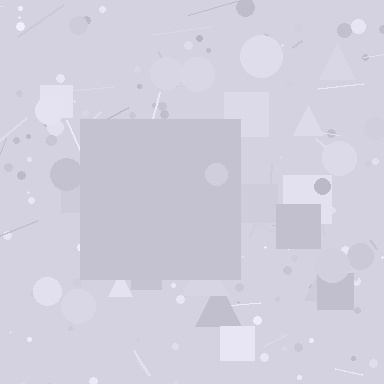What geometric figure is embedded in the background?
A square is embedded in the background.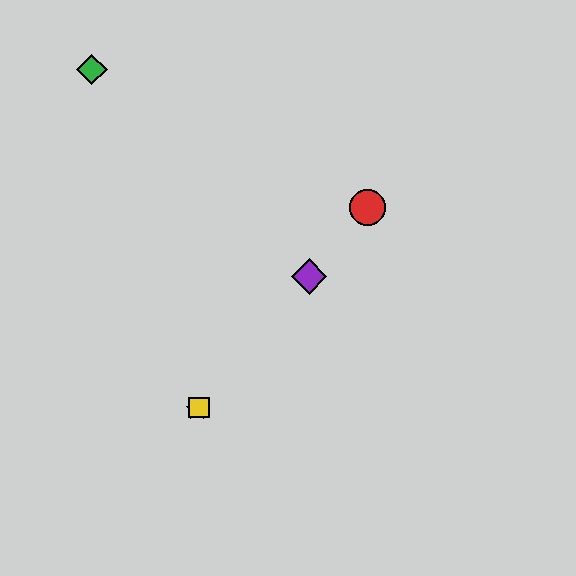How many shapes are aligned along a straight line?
4 shapes (the red circle, the blue star, the yellow square, the purple diamond) are aligned along a straight line.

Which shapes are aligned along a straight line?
The red circle, the blue star, the yellow square, the purple diamond are aligned along a straight line.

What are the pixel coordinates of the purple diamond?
The purple diamond is at (309, 277).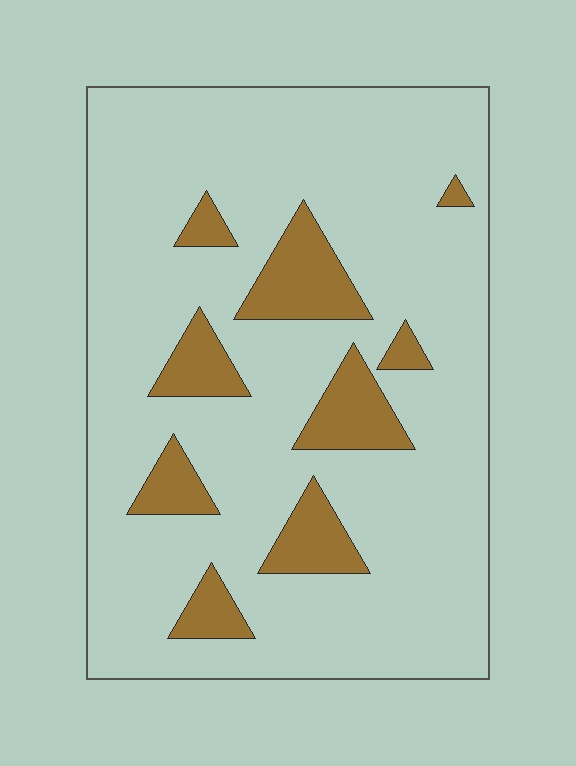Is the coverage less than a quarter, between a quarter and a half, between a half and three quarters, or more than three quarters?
Less than a quarter.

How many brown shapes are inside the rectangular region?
9.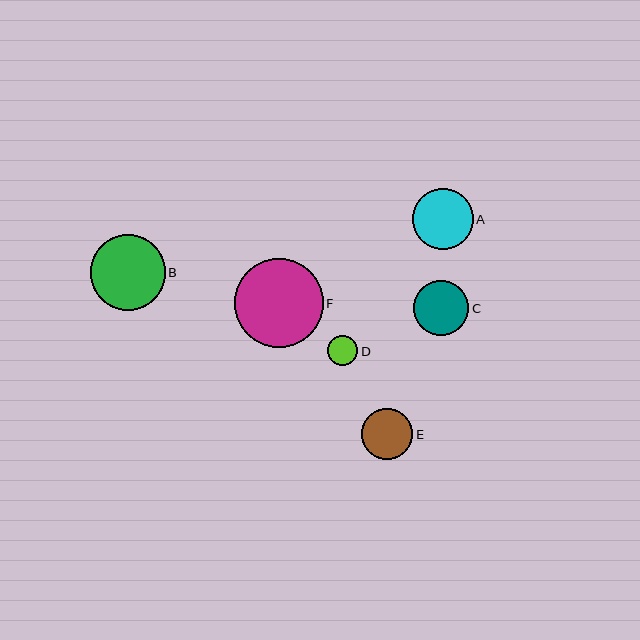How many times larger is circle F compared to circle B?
Circle F is approximately 1.2 times the size of circle B.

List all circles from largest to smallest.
From largest to smallest: F, B, A, C, E, D.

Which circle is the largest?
Circle F is the largest with a size of approximately 89 pixels.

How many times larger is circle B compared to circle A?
Circle B is approximately 1.2 times the size of circle A.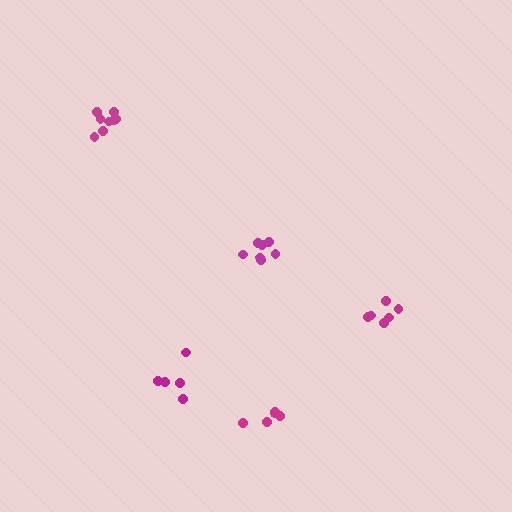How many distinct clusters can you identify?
There are 5 distinct clusters.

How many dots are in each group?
Group 1: 5 dots, Group 2: 8 dots, Group 3: 6 dots, Group 4: 7 dots, Group 5: 5 dots (31 total).